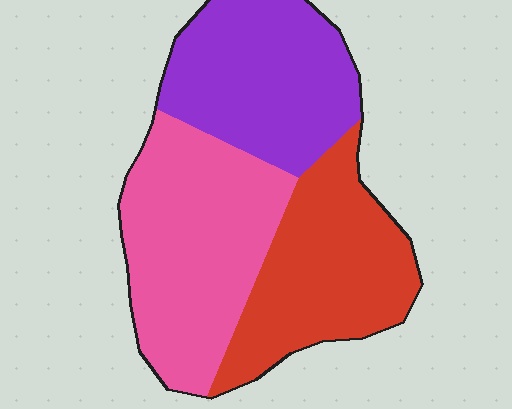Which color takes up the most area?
Pink, at roughly 40%.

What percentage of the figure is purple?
Purple takes up about one third (1/3) of the figure.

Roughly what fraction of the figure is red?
Red takes up about one third (1/3) of the figure.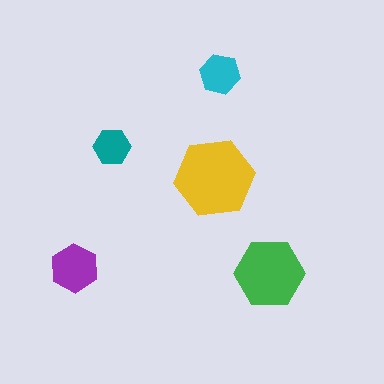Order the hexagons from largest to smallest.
the yellow one, the green one, the purple one, the cyan one, the teal one.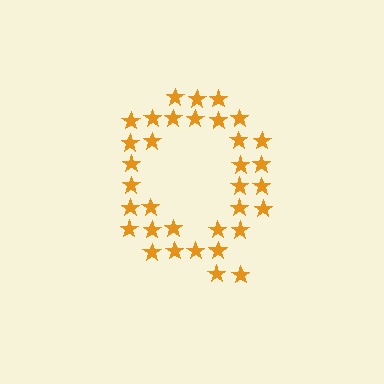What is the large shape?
The large shape is the letter Q.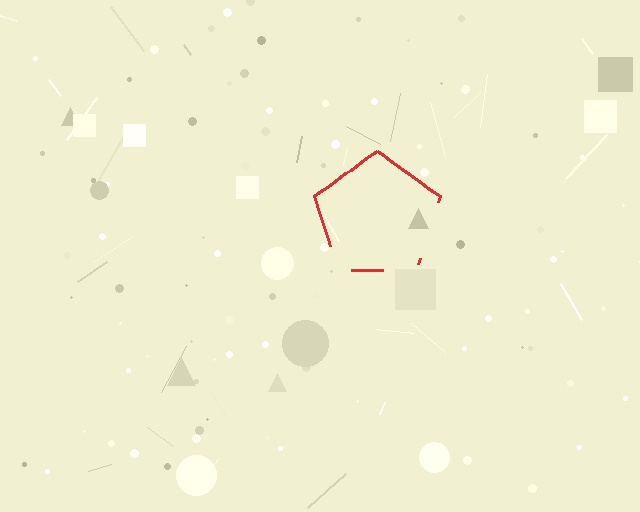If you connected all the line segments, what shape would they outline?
They would outline a pentagon.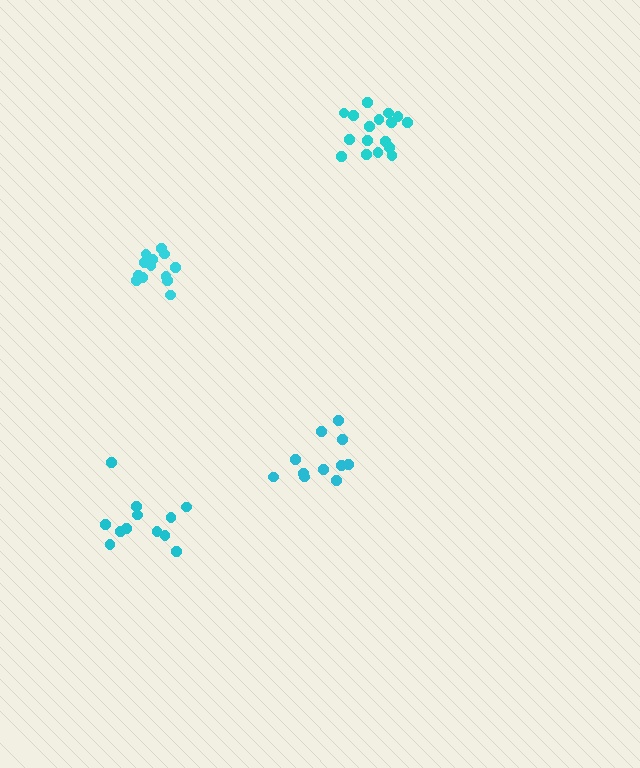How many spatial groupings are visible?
There are 4 spatial groupings.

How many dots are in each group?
Group 1: 11 dots, Group 2: 12 dots, Group 3: 13 dots, Group 4: 17 dots (53 total).